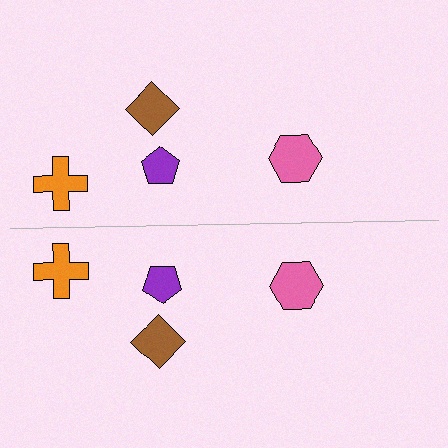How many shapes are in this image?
There are 8 shapes in this image.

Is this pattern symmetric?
Yes, this pattern has bilateral (reflection) symmetry.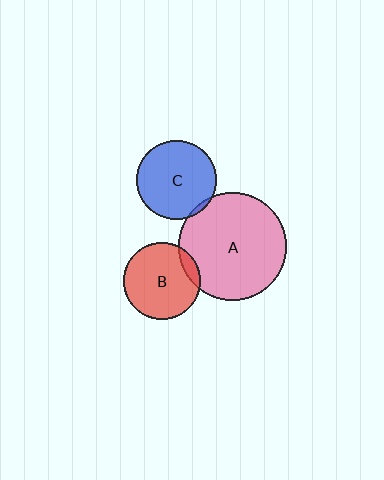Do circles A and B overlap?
Yes.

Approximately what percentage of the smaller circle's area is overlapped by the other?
Approximately 10%.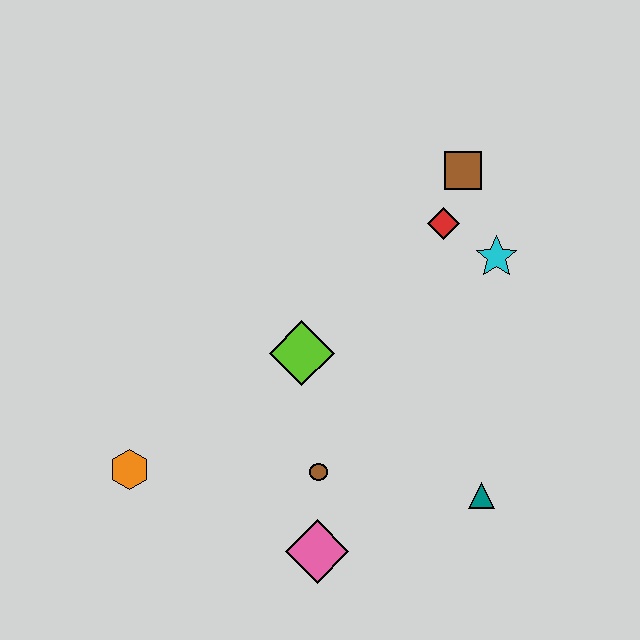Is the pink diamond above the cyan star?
No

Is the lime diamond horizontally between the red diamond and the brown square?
No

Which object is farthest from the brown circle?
The brown square is farthest from the brown circle.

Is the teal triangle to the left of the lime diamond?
No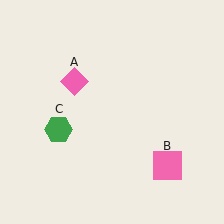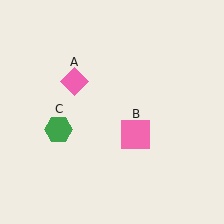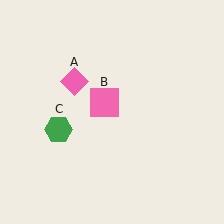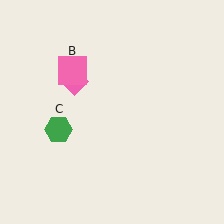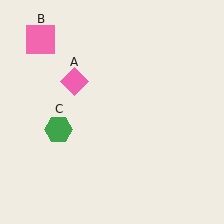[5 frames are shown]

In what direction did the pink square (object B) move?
The pink square (object B) moved up and to the left.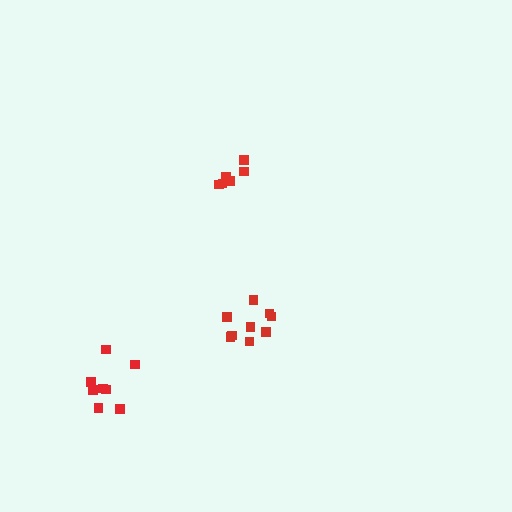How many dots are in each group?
Group 1: 8 dots, Group 2: 9 dots, Group 3: 6 dots (23 total).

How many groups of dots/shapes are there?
There are 3 groups.